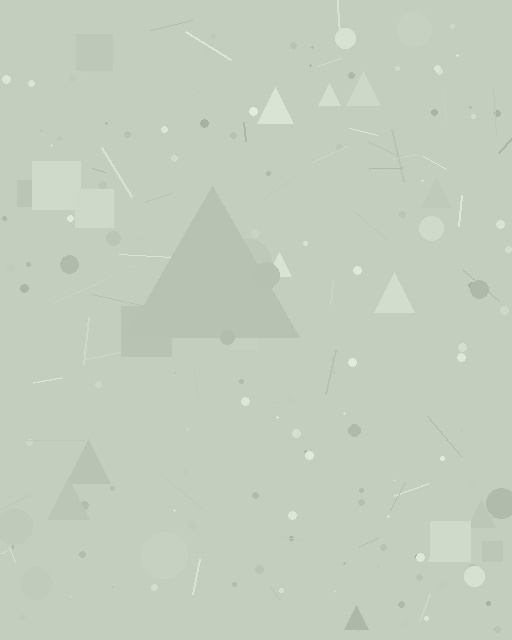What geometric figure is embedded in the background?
A triangle is embedded in the background.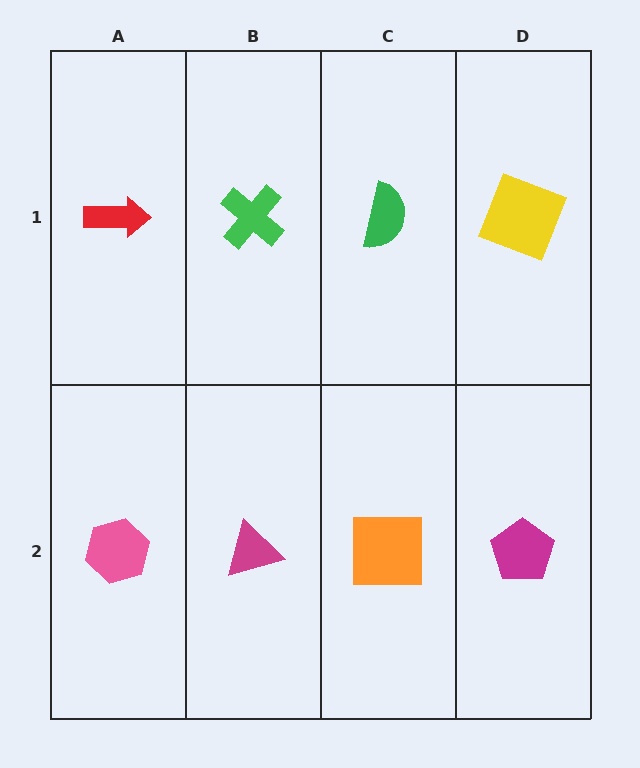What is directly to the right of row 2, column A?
A magenta triangle.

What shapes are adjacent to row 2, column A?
A red arrow (row 1, column A), a magenta triangle (row 2, column B).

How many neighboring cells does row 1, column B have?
3.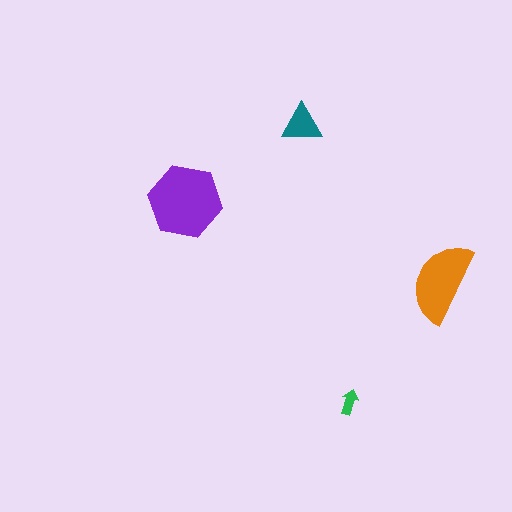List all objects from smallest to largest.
The green arrow, the teal triangle, the orange semicircle, the purple hexagon.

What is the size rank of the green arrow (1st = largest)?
4th.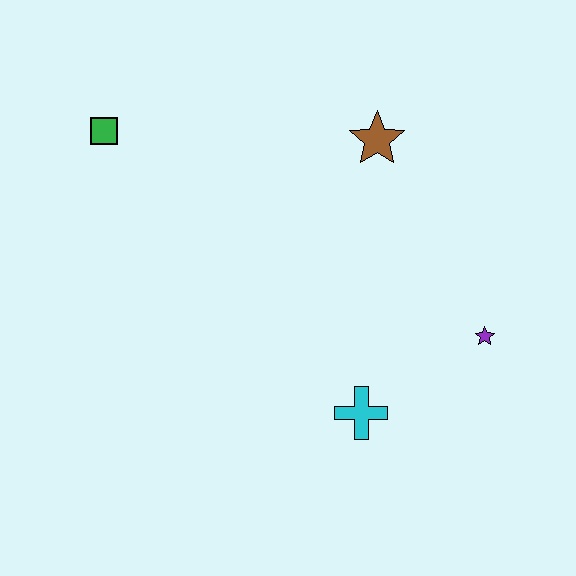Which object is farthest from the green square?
The purple star is farthest from the green square.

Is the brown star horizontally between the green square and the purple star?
Yes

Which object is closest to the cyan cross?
The purple star is closest to the cyan cross.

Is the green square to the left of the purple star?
Yes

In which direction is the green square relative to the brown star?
The green square is to the left of the brown star.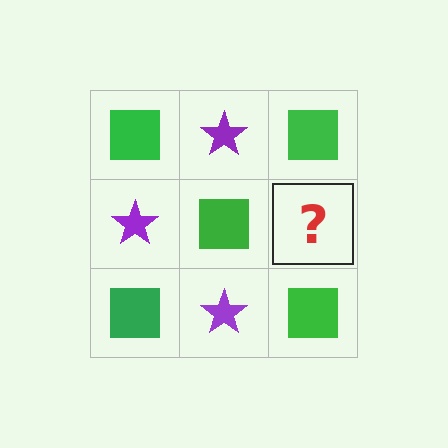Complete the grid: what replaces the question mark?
The question mark should be replaced with a purple star.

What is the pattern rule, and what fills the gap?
The rule is that it alternates green square and purple star in a checkerboard pattern. The gap should be filled with a purple star.